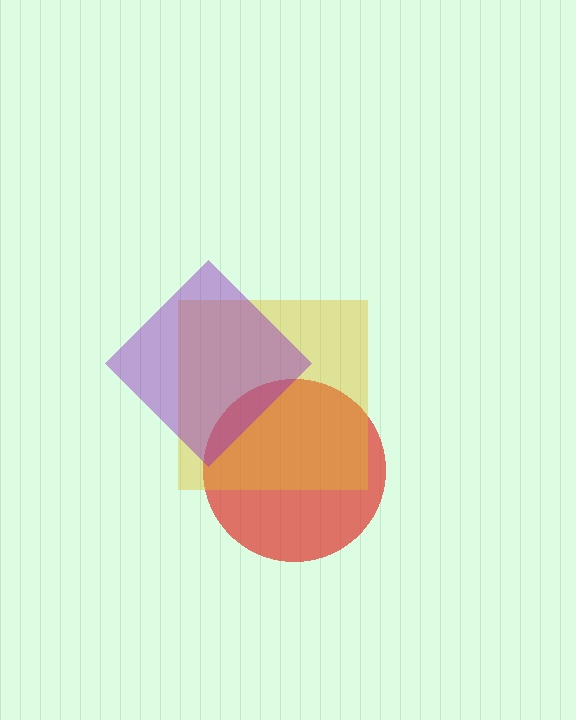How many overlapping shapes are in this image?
There are 3 overlapping shapes in the image.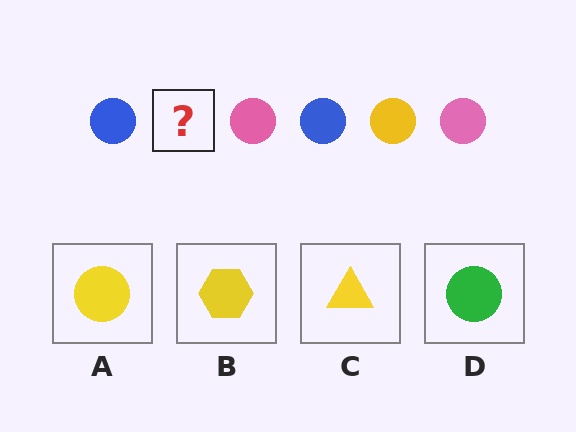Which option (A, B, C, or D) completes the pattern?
A.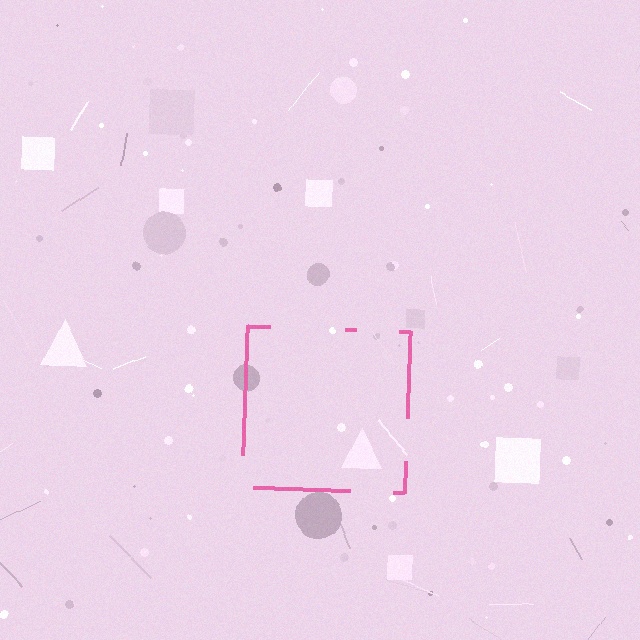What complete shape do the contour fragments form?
The contour fragments form a square.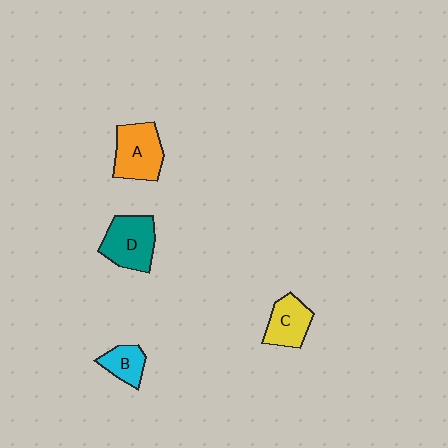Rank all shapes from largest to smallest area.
From largest to smallest: D (teal), A (orange), C (yellow), B (cyan).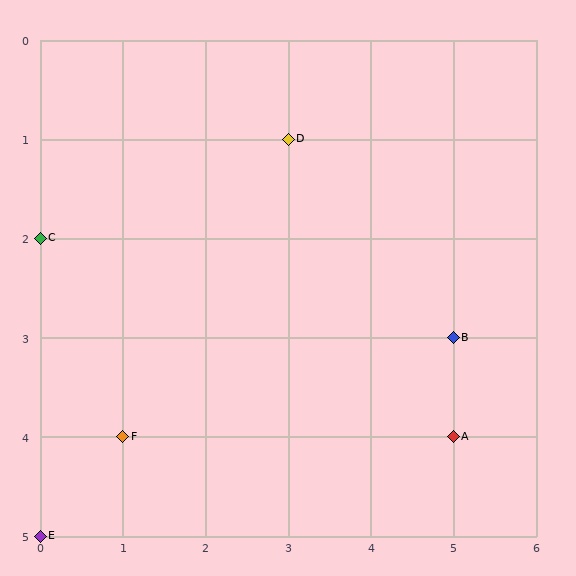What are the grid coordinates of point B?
Point B is at grid coordinates (5, 3).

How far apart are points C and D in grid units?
Points C and D are 3 columns and 1 row apart (about 3.2 grid units diagonally).